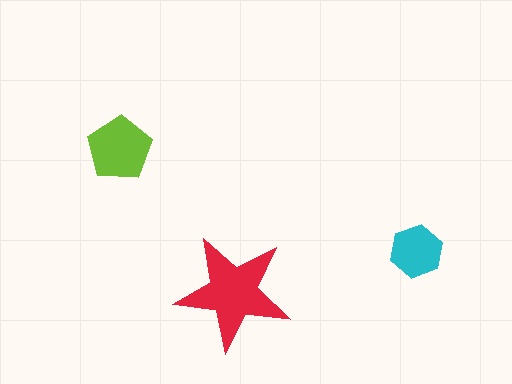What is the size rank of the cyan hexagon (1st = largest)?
3rd.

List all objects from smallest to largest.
The cyan hexagon, the lime pentagon, the red star.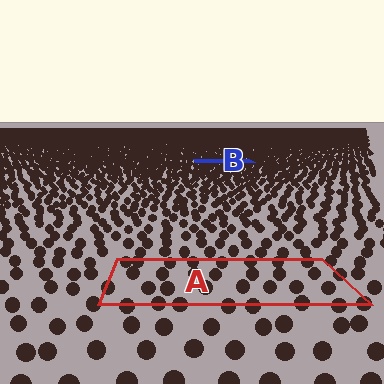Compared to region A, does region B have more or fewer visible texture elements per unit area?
Region B has more texture elements per unit area — they are packed more densely because it is farther away.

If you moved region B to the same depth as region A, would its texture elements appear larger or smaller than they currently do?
They would appear larger. At a closer depth, the same texture elements are projected at a bigger on-screen size.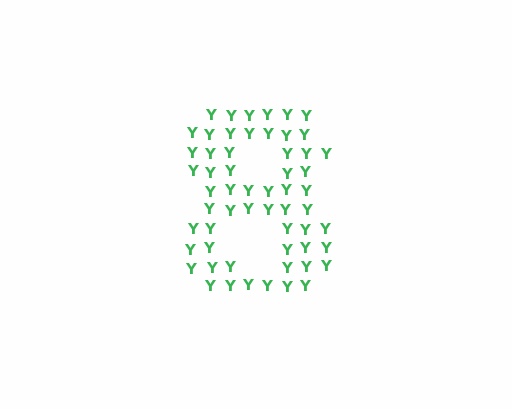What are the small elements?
The small elements are letter Y's.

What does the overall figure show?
The overall figure shows the digit 8.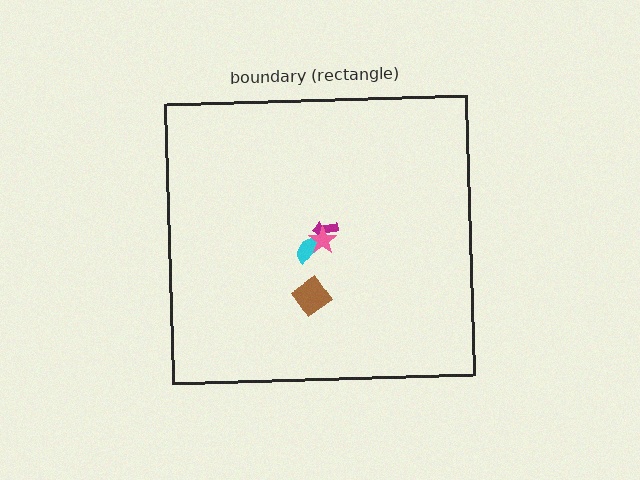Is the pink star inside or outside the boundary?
Inside.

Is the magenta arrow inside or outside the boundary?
Inside.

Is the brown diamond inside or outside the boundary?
Inside.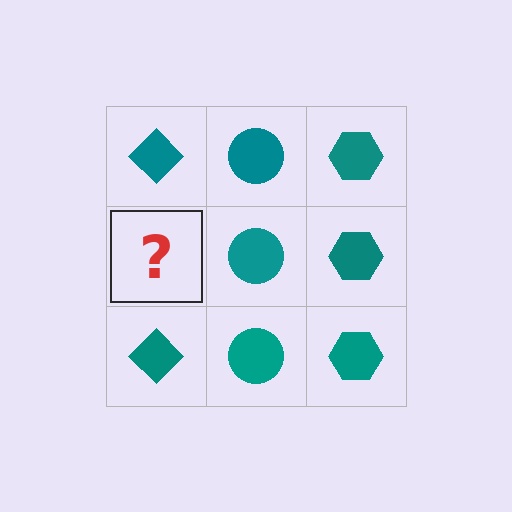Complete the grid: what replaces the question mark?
The question mark should be replaced with a teal diamond.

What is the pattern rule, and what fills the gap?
The rule is that each column has a consistent shape. The gap should be filled with a teal diamond.